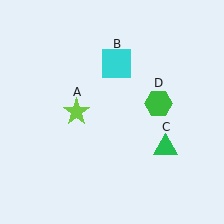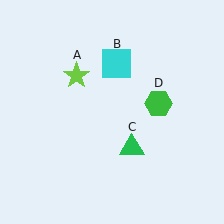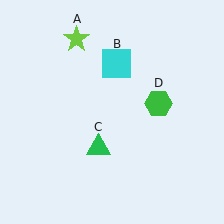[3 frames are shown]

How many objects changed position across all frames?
2 objects changed position: lime star (object A), green triangle (object C).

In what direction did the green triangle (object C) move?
The green triangle (object C) moved left.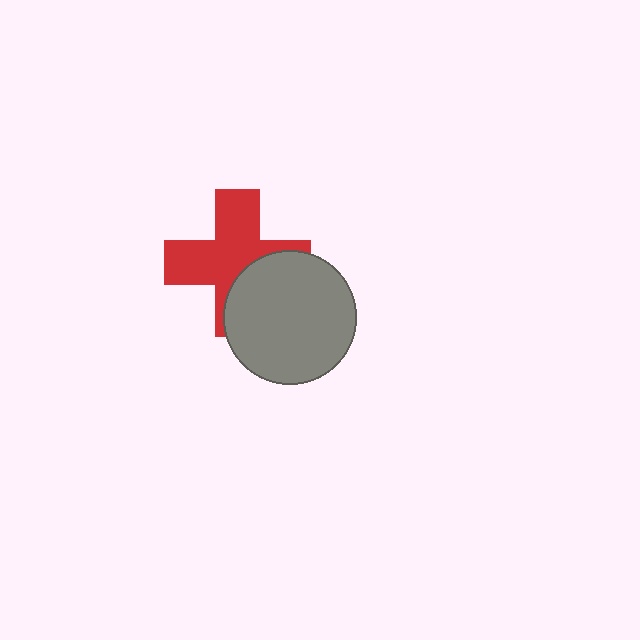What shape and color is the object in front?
The object in front is a gray circle.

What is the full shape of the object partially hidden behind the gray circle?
The partially hidden object is a red cross.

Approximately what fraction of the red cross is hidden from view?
Roughly 36% of the red cross is hidden behind the gray circle.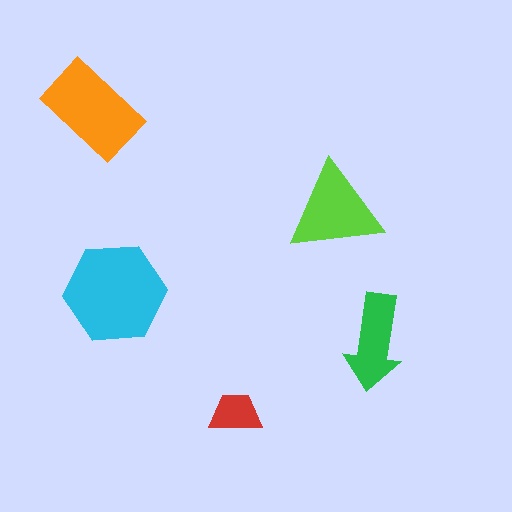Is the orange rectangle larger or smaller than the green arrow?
Larger.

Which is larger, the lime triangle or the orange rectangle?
The orange rectangle.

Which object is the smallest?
The red trapezoid.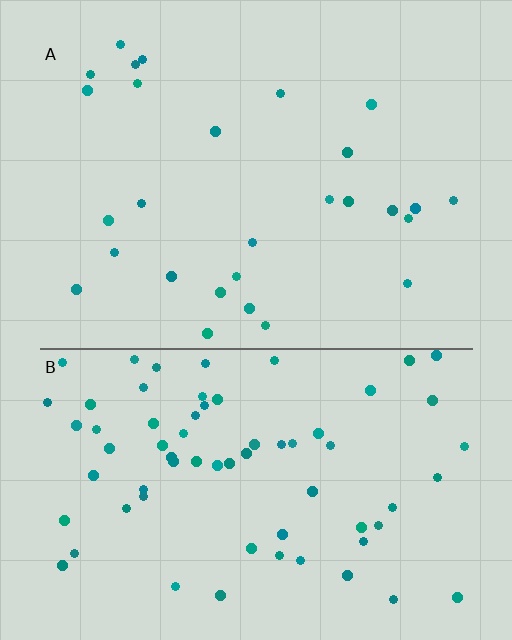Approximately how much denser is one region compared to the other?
Approximately 2.5× — region B over region A.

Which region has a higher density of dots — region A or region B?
B (the bottom).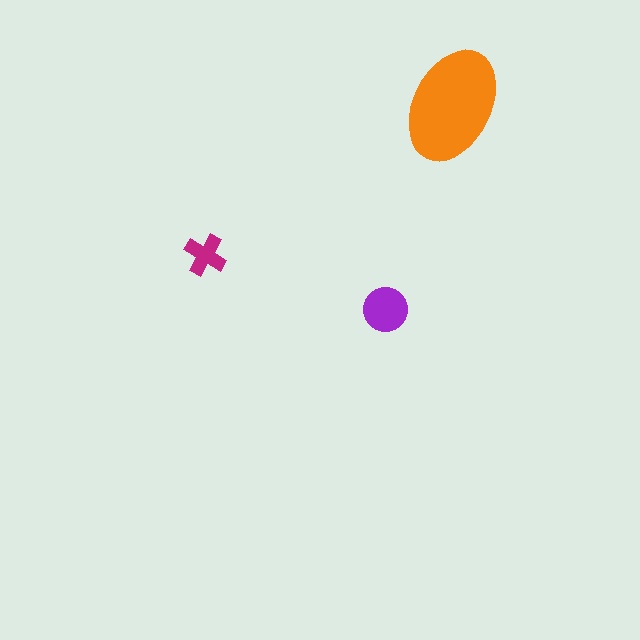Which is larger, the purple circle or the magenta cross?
The purple circle.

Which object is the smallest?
The magenta cross.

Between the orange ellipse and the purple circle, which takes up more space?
The orange ellipse.